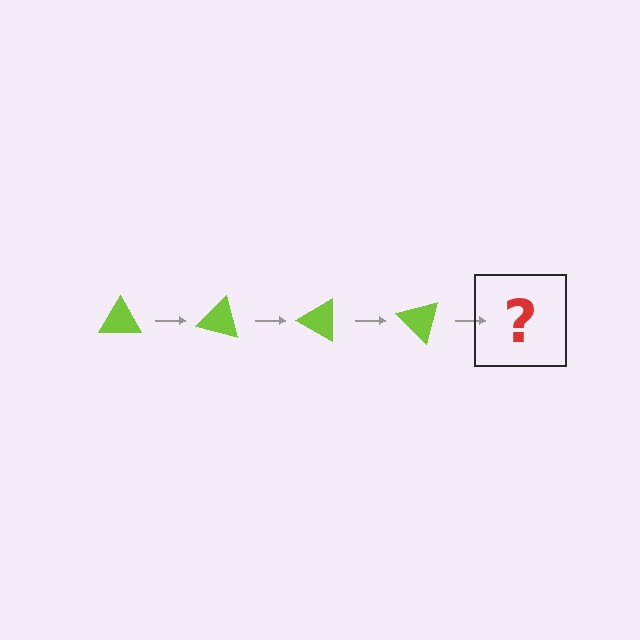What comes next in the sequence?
The next element should be a lime triangle rotated 60 degrees.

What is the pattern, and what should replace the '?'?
The pattern is that the triangle rotates 15 degrees each step. The '?' should be a lime triangle rotated 60 degrees.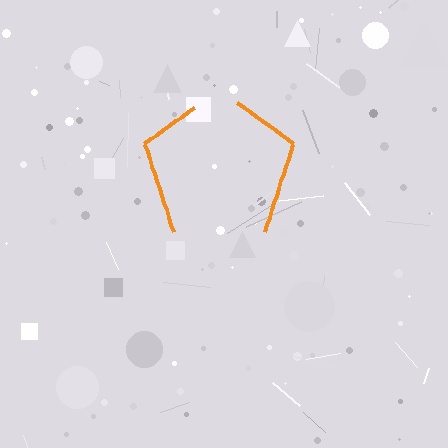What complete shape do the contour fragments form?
The contour fragments form a pentagon.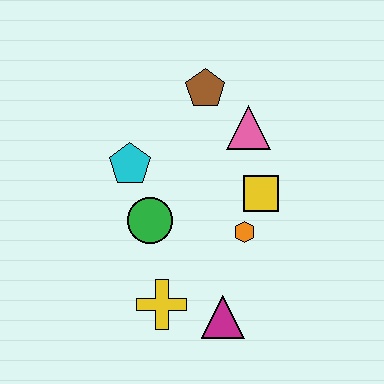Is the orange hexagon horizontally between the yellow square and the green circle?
Yes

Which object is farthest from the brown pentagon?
The magenta triangle is farthest from the brown pentagon.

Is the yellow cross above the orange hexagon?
No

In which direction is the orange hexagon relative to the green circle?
The orange hexagon is to the right of the green circle.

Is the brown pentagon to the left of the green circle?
No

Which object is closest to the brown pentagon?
The pink triangle is closest to the brown pentagon.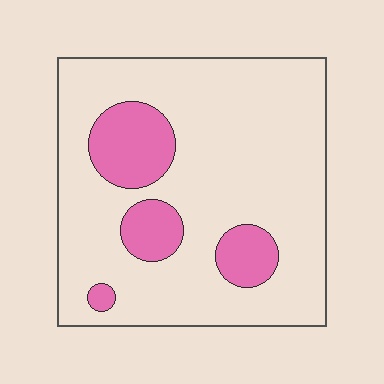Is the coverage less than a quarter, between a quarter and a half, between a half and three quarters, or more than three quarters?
Less than a quarter.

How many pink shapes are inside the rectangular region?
4.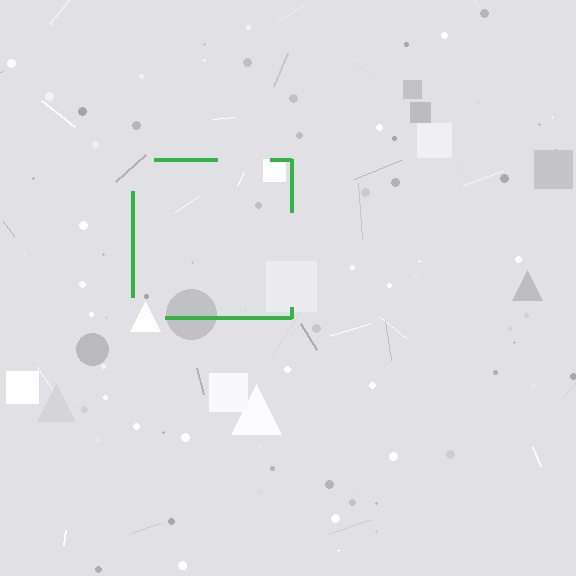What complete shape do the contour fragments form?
The contour fragments form a square.